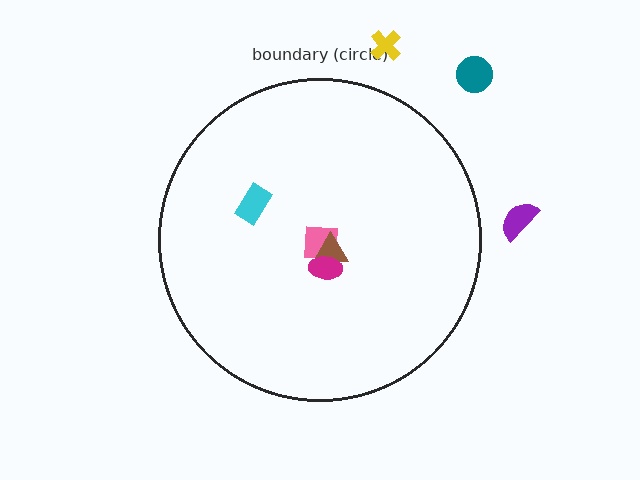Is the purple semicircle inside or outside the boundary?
Outside.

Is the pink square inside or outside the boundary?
Inside.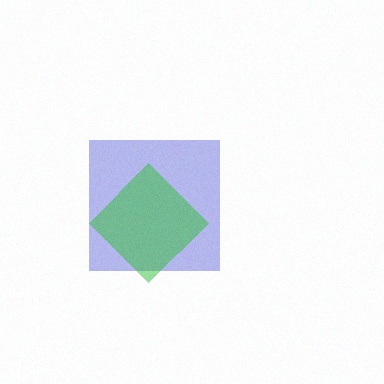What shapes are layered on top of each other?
The layered shapes are: a blue square, a green diamond.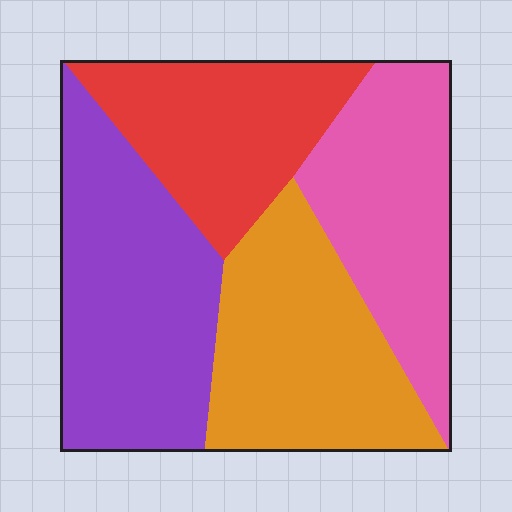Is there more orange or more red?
Orange.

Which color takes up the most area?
Purple, at roughly 30%.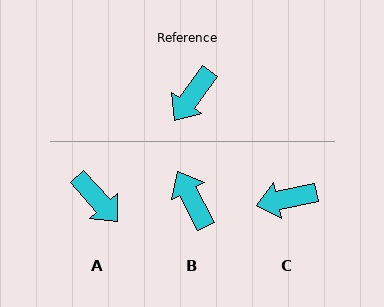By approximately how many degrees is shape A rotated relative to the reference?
Approximately 78 degrees counter-clockwise.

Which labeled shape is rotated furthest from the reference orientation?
B, about 117 degrees away.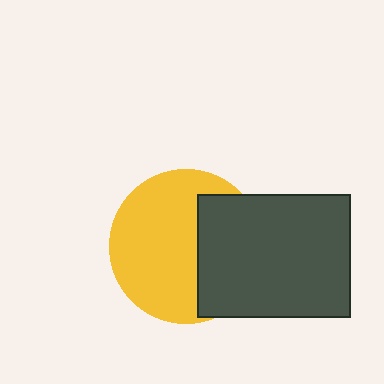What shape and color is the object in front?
The object in front is a dark gray rectangle.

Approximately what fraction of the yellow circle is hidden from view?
Roughly 37% of the yellow circle is hidden behind the dark gray rectangle.